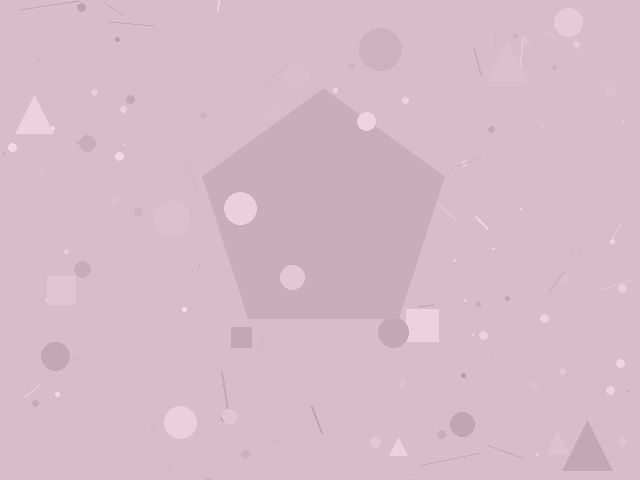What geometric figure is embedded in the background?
A pentagon is embedded in the background.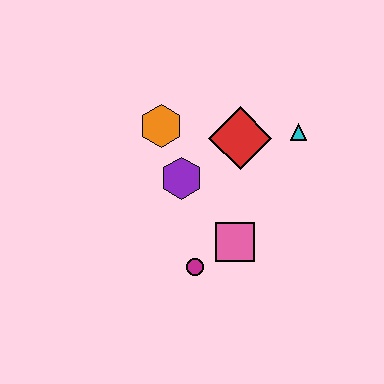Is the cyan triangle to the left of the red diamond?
No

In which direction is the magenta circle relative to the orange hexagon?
The magenta circle is below the orange hexagon.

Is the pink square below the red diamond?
Yes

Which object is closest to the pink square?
The magenta circle is closest to the pink square.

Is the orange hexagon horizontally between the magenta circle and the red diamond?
No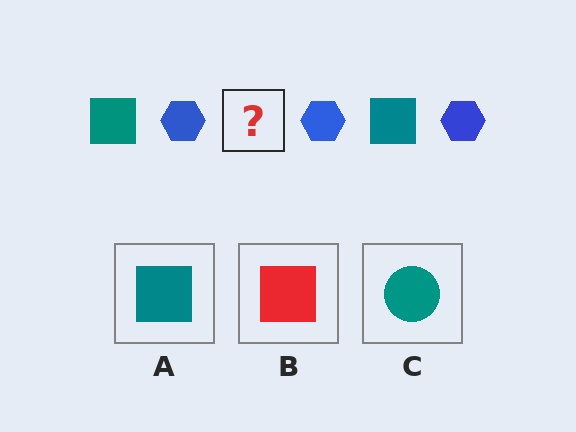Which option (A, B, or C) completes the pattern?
A.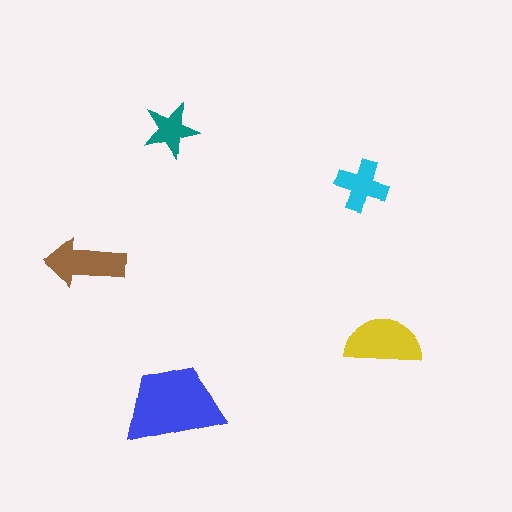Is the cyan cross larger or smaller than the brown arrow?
Smaller.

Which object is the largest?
The blue trapezoid.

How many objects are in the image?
There are 5 objects in the image.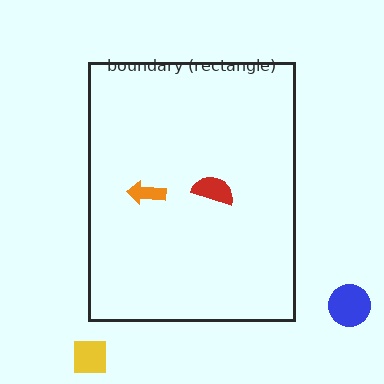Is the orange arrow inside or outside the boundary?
Inside.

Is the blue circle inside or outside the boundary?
Outside.